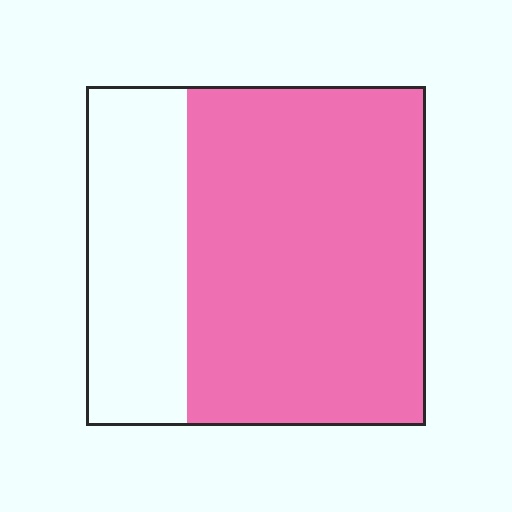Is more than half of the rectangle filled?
Yes.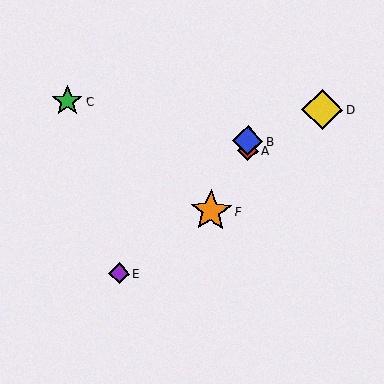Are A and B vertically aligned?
Yes, both are at x≈248.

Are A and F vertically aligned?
No, A is at x≈248 and F is at x≈211.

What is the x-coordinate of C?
Object C is at x≈67.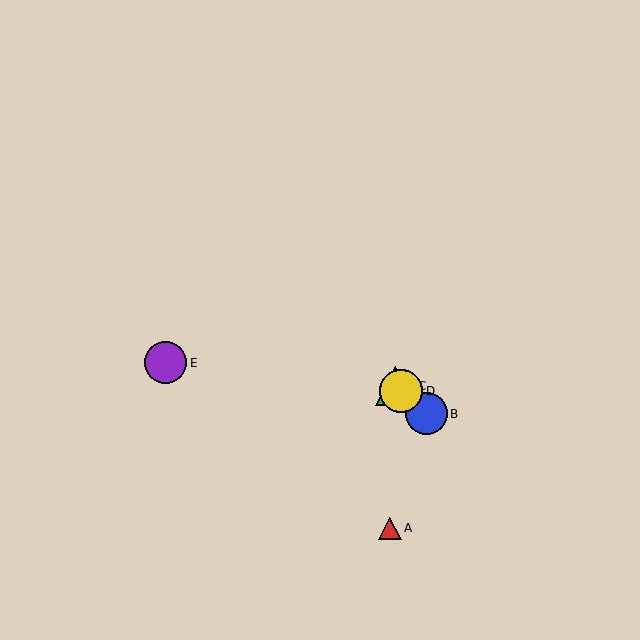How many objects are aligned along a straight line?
3 objects (B, C, D) are aligned along a straight line.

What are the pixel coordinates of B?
Object B is at (426, 414).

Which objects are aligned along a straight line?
Objects B, C, D are aligned along a straight line.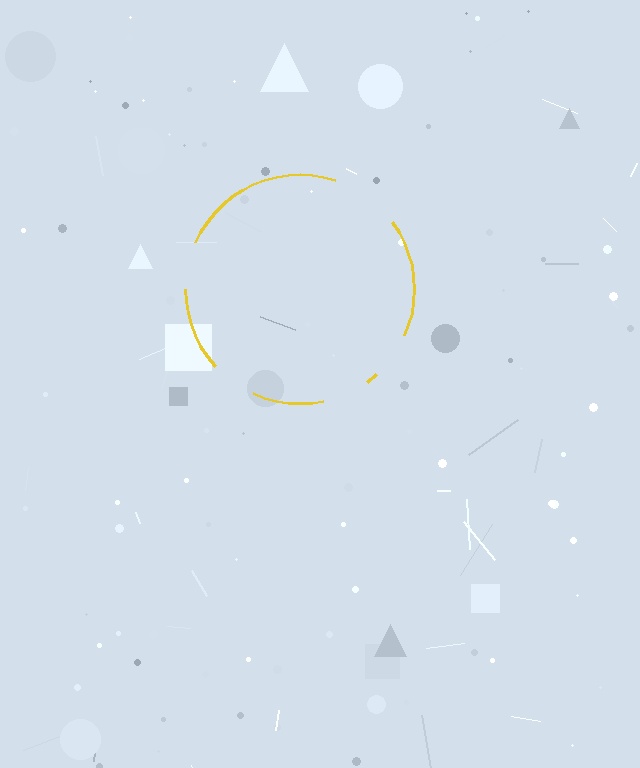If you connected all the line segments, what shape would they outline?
They would outline a circle.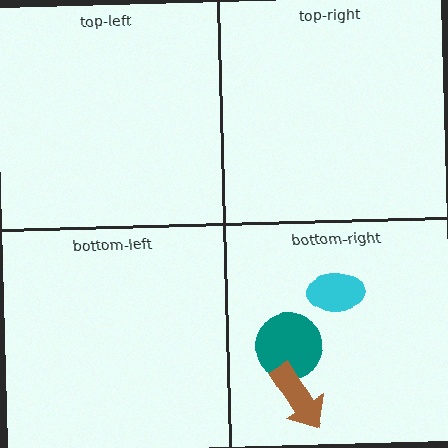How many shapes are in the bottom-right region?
3.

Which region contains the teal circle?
The bottom-right region.